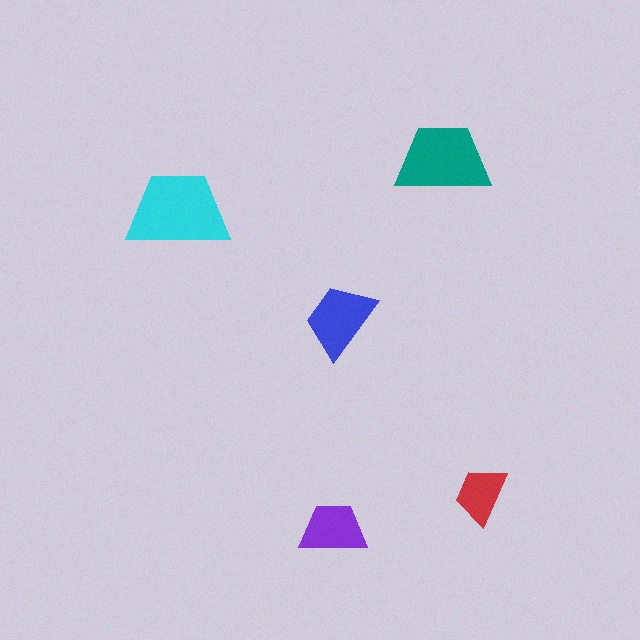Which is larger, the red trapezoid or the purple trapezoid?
The purple one.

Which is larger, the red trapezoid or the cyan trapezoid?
The cyan one.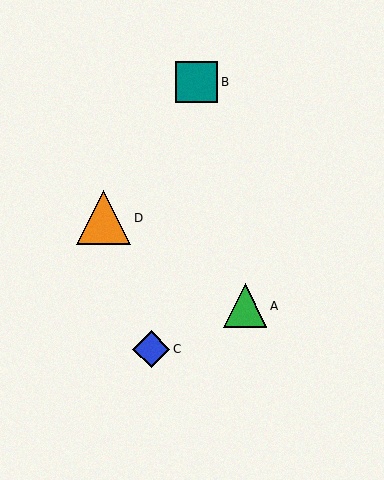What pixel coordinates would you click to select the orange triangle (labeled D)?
Click at (103, 218) to select the orange triangle D.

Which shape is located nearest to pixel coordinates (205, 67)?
The teal square (labeled B) at (197, 82) is nearest to that location.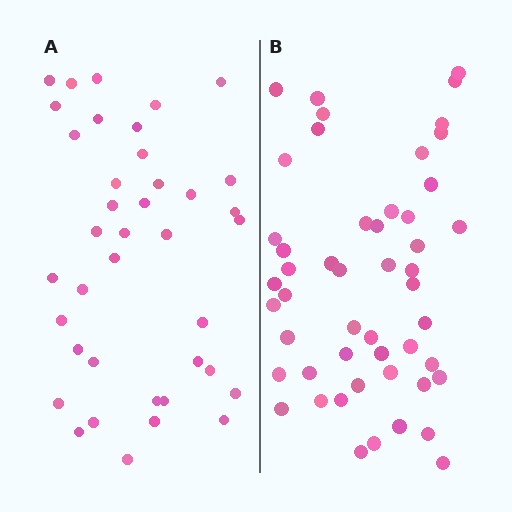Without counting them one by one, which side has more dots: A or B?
Region B (the right region) has more dots.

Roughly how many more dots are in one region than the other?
Region B has roughly 12 or so more dots than region A.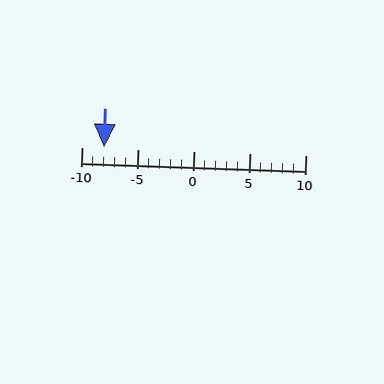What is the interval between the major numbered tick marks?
The major tick marks are spaced 5 units apart.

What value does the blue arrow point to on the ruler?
The blue arrow points to approximately -8.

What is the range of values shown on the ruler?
The ruler shows values from -10 to 10.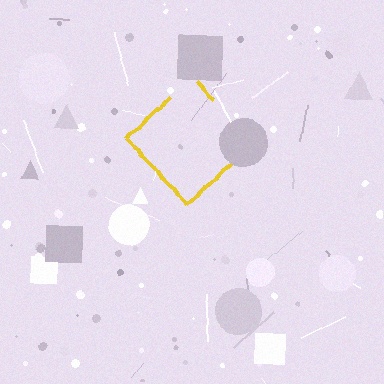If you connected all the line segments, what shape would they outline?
They would outline a diamond.